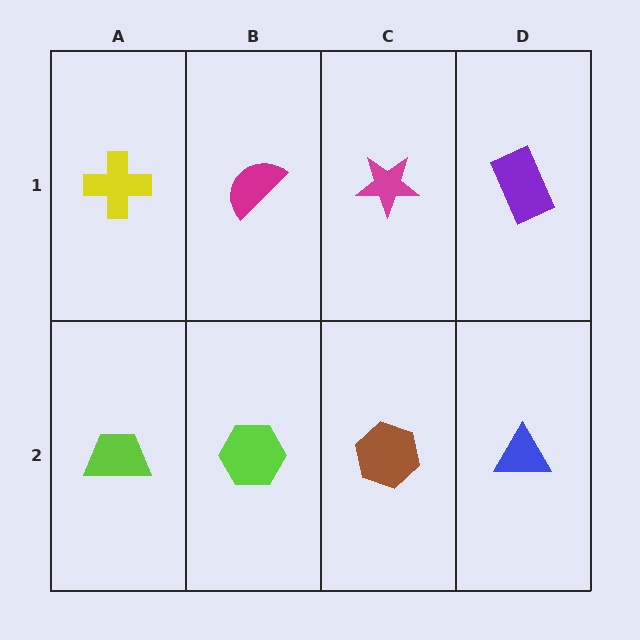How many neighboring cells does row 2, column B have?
3.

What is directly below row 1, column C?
A brown hexagon.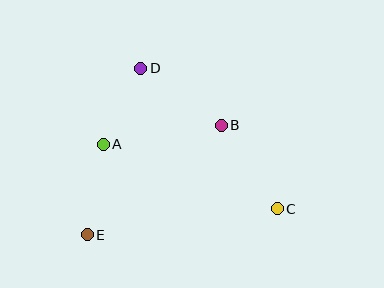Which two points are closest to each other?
Points A and D are closest to each other.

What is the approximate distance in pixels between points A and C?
The distance between A and C is approximately 185 pixels.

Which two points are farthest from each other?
Points C and D are farthest from each other.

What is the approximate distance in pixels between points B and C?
The distance between B and C is approximately 100 pixels.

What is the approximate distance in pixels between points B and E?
The distance between B and E is approximately 173 pixels.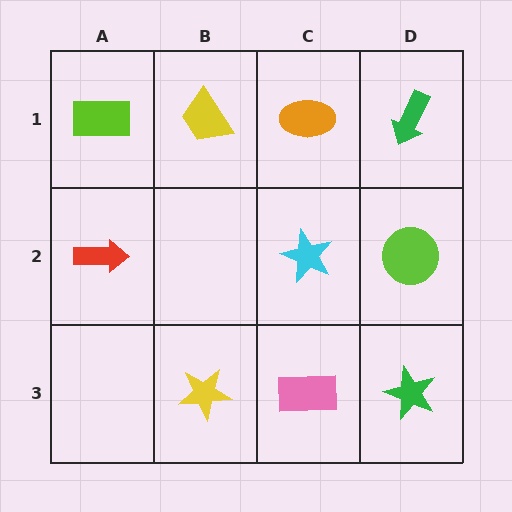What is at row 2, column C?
A cyan star.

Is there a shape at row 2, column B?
No, that cell is empty.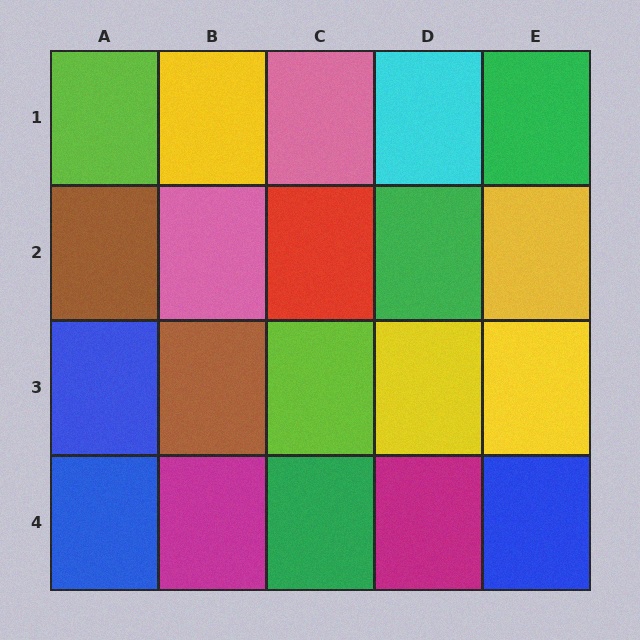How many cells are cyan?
1 cell is cyan.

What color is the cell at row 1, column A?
Lime.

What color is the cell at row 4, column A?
Blue.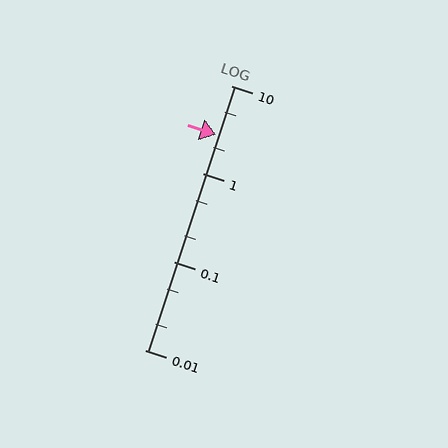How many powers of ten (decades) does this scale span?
The scale spans 3 decades, from 0.01 to 10.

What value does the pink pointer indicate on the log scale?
The pointer indicates approximately 2.8.